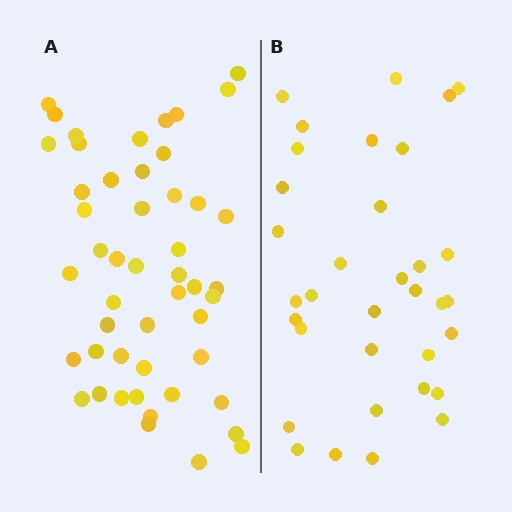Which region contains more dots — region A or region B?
Region A (the left region) has more dots.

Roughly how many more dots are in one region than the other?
Region A has approximately 15 more dots than region B.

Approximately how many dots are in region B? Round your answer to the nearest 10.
About 30 dots. (The exact count is 34, which rounds to 30.)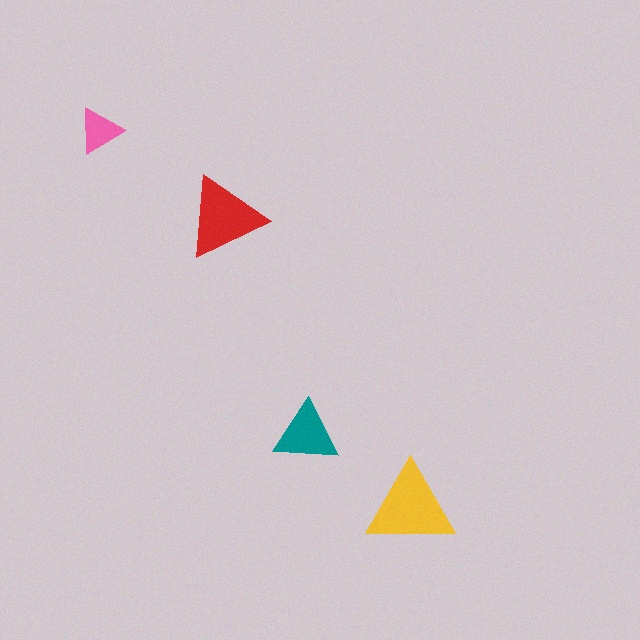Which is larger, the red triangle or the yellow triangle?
The yellow one.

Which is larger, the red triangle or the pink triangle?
The red one.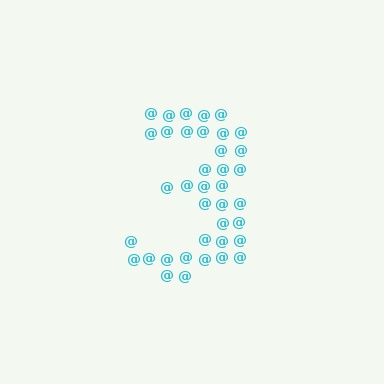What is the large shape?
The large shape is the digit 3.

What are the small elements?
The small elements are at signs.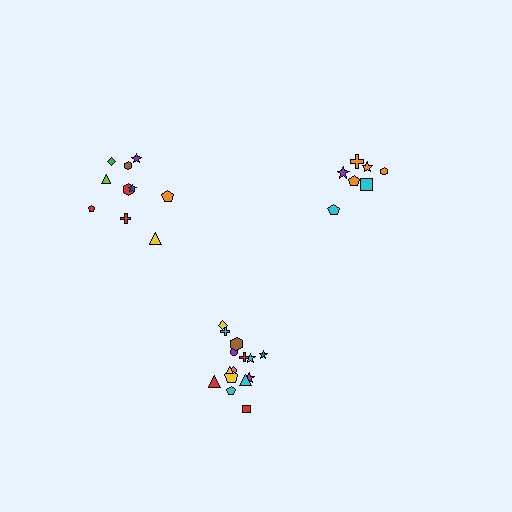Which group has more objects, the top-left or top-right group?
The top-left group.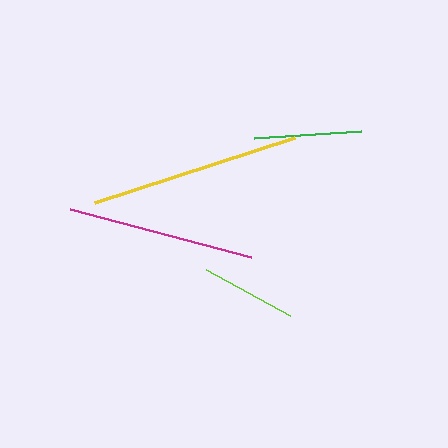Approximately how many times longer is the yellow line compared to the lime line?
The yellow line is approximately 2.2 times the length of the lime line.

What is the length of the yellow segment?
The yellow segment is approximately 211 pixels long.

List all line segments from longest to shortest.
From longest to shortest: yellow, magenta, green, lime.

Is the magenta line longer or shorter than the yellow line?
The yellow line is longer than the magenta line.